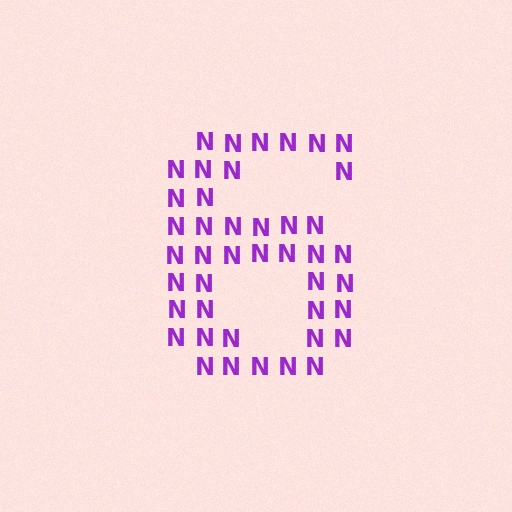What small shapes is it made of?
It is made of small letter N's.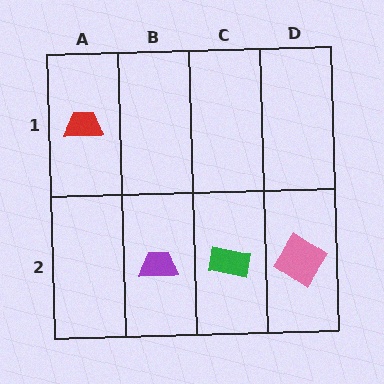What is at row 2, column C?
A green rectangle.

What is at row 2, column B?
A purple trapezoid.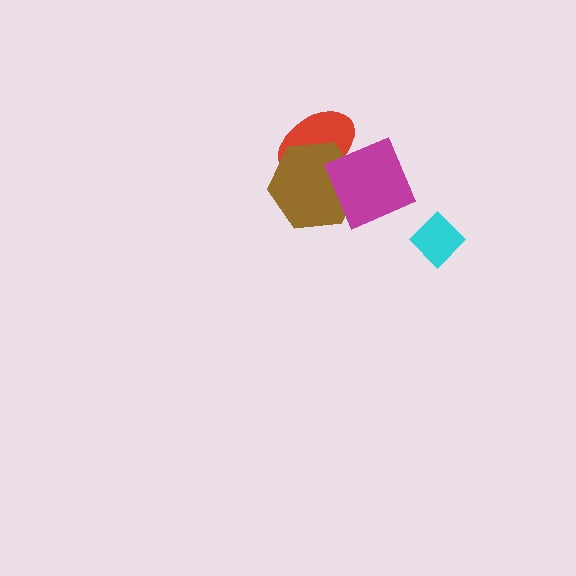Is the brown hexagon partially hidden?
Yes, it is partially covered by another shape.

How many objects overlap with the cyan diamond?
0 objects overlap with the cyan diamond.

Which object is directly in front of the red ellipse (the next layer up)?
The brown hexagon is directly in front of the red ellipse.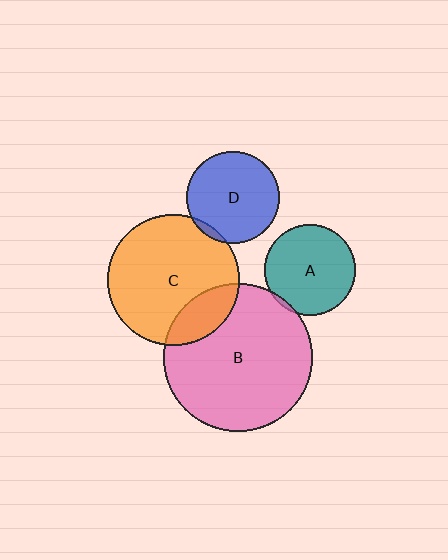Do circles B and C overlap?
Yes.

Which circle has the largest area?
Circle B (pink).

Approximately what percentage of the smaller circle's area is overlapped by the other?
Approximately 20%.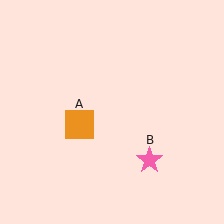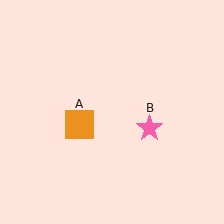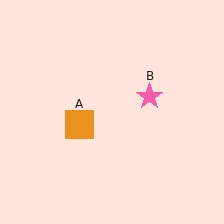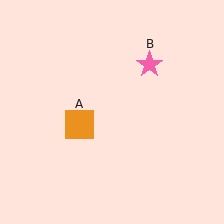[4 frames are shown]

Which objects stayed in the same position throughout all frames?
Orange square (object A) remained stationary.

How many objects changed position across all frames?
1 object changed position: pink star (object B).